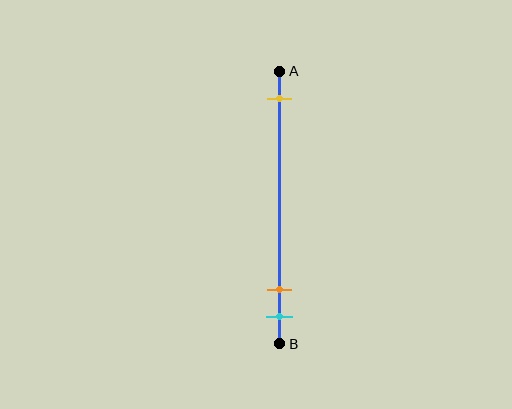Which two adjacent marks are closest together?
The orange and cyan marks are the closest adjacent pair.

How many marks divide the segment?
There are 3 marks dividing the segment.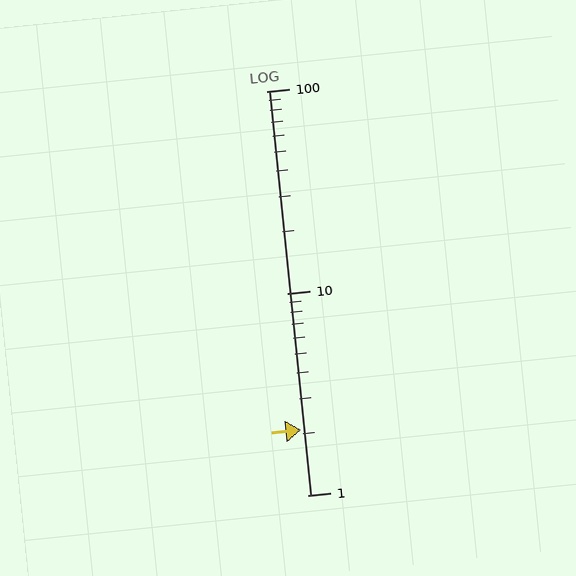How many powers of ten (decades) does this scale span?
The scale spans 2 decades, from 1 to 100.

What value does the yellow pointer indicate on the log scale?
The pointer indicates approximately 2.1.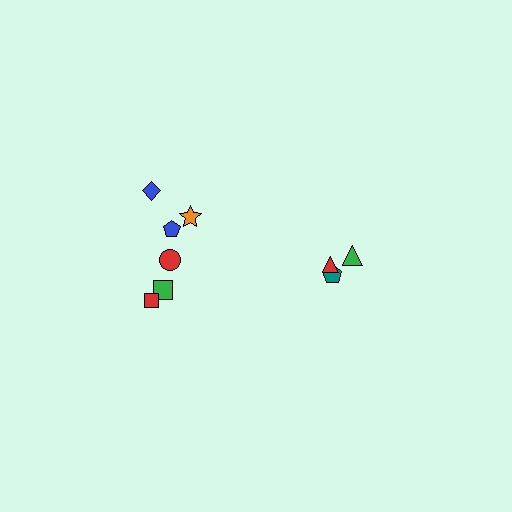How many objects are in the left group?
There are 6 objects.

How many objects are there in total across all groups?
There are 9 objects.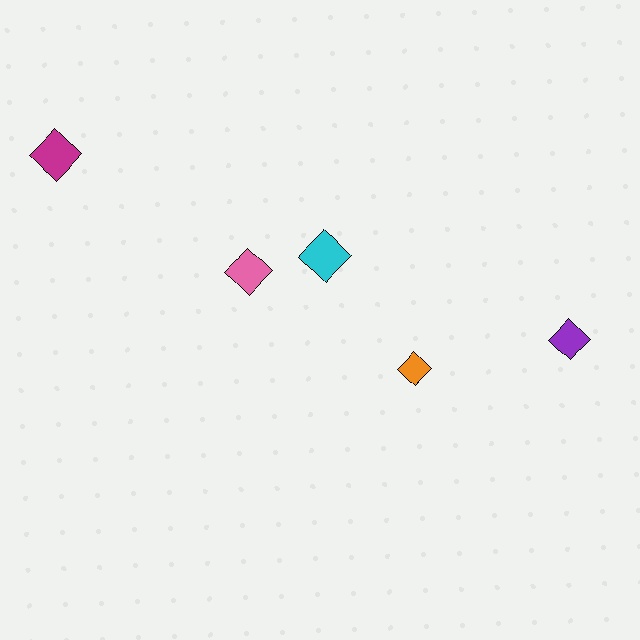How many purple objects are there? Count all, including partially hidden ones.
There is 1 purple object.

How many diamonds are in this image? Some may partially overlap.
There are 5 diamonds.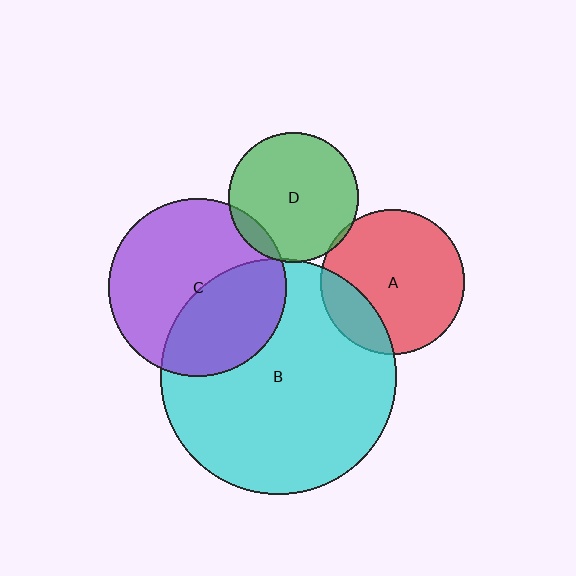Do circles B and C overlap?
Yes.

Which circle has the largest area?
Circle B (cyan).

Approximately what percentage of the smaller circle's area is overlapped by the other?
Approximately 40%.